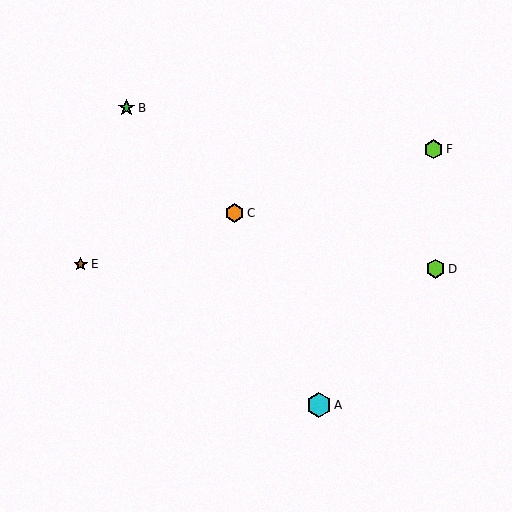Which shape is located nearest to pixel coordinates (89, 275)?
The brown star (labeled E) at (81, 264) is nearest to that location.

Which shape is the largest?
The cyan hexagon (labeled A) is the largest.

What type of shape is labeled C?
Shape C is an orange hexagon.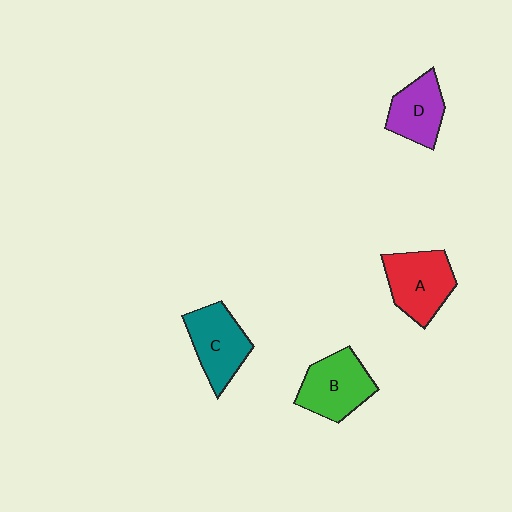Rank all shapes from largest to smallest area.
From largest to smallest: A (red), B (green), C (teal), D (purple).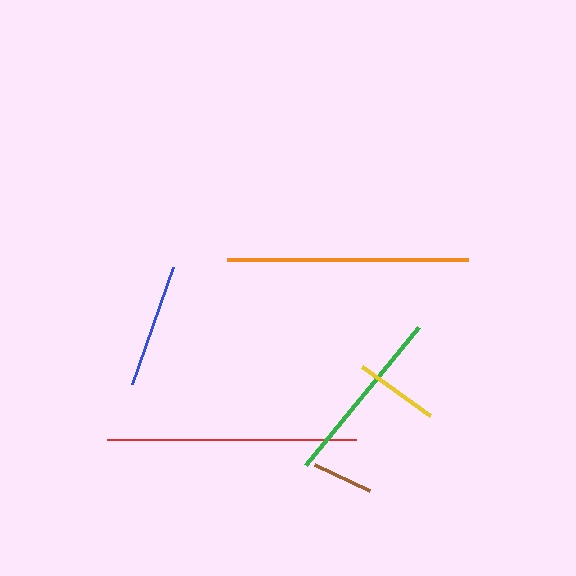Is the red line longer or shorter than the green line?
The red line is longer than the green line.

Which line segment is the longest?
The red line is the longest at approximately 249 pixels.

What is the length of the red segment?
The red segment is approximately 249 pixels long.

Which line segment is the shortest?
The brown line is the shortest at approximately 61 pixels.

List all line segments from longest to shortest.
From longest to shortest: red, orange, green, blue, yellow, brown.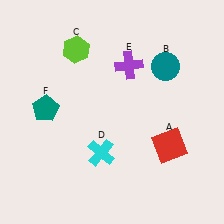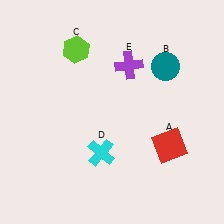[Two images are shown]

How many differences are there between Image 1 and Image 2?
There is 1 difference between the two images.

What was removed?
The teal pentagon (F) was removed in Image 2.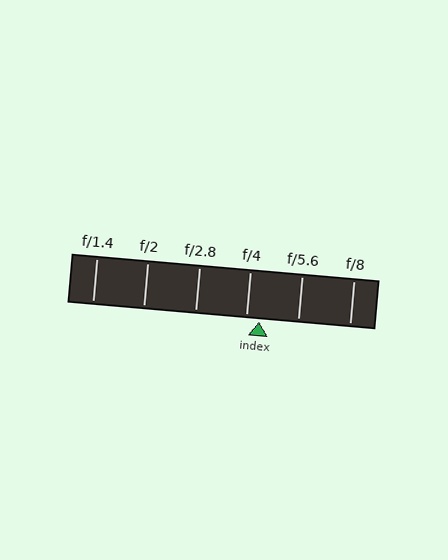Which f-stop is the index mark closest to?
The index mark is closest to f/4.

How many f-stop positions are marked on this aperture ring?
There are 6 f-stop positions marked.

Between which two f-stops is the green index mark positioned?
The index mark is between f/4 and f/5.6.